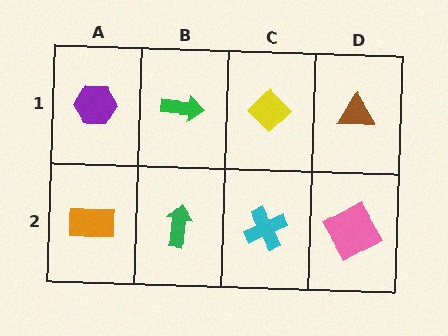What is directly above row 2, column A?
A purple hexagon.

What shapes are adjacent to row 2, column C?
A yellow diamond (row 1, column C), a green arrow (row 2, column B), a pink square (row 2, column D).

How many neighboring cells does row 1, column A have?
2.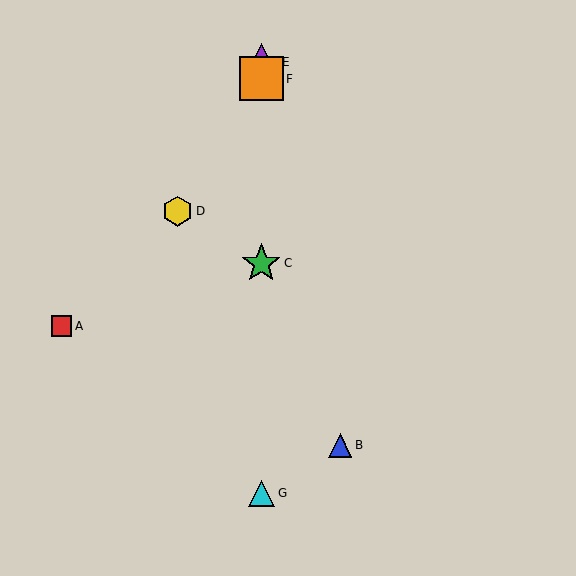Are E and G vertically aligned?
Yes, both are at x≈261.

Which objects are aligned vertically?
Objects C, E, F, G are aligned vertically.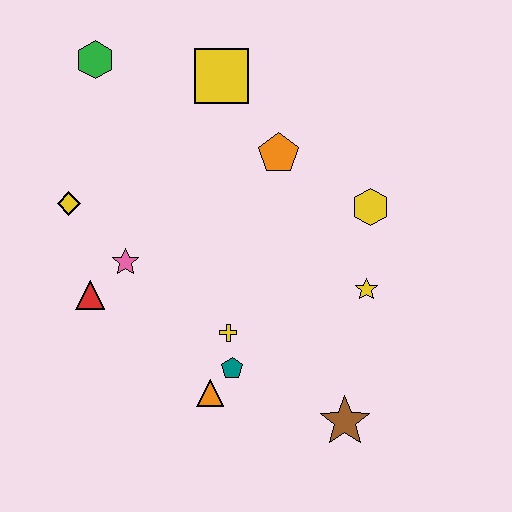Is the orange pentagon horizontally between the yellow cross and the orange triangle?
No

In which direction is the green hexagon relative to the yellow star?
The green hexagon is to the left of the yellow star.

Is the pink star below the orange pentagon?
Yes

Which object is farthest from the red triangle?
The yellow hexagon is farthest from the red triangle.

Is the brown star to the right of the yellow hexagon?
No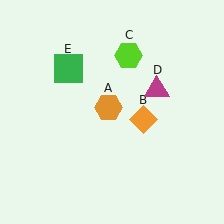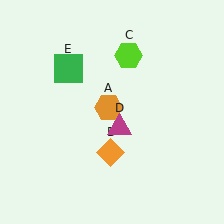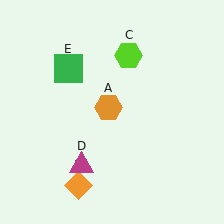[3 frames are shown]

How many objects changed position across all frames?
2 objects changed position: orange diamond (object B), magenta triangle (object D).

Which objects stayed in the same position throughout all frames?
Orange hexagon (object A) and lime hexagon (object C) and green square (object E) remained stationary.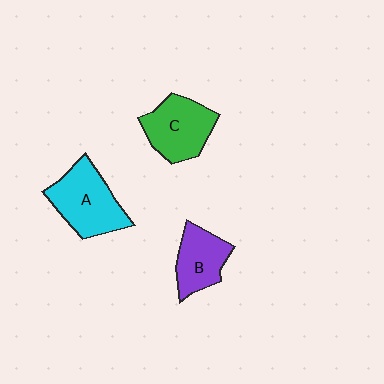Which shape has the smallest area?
Shape B (purple).